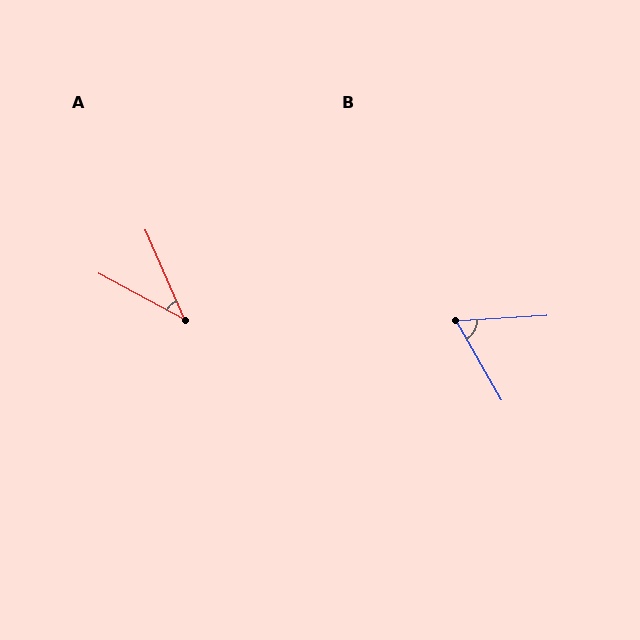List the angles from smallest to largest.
A (38°), B (64°).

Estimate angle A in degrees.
Approximately 38 degrees.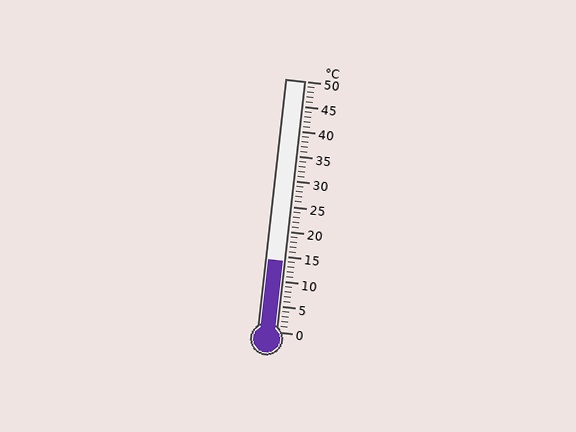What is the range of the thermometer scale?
The thermometer scale ranges from 0°C to 50°C.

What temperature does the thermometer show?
The thermometer shows approximately 14°C.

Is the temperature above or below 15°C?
The temperature is below 15°C.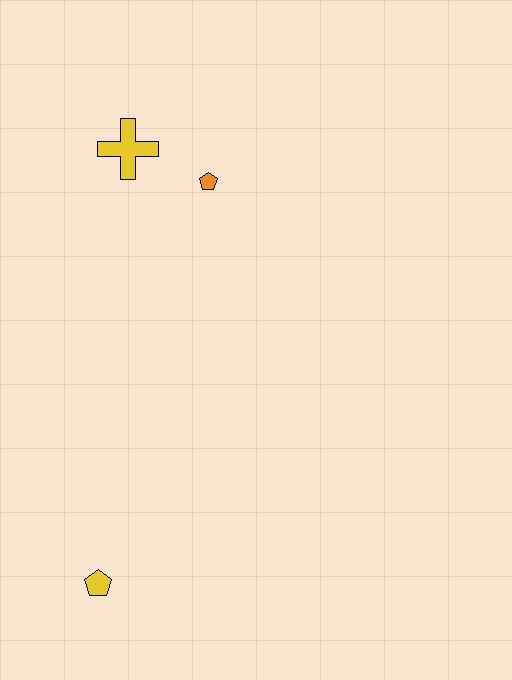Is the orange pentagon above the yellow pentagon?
Yes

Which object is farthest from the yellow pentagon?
The yellow cross is farthest from the yellow pentagon.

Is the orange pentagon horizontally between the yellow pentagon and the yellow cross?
No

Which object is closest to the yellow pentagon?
The orange pentagon is closest to the yellow pentagon.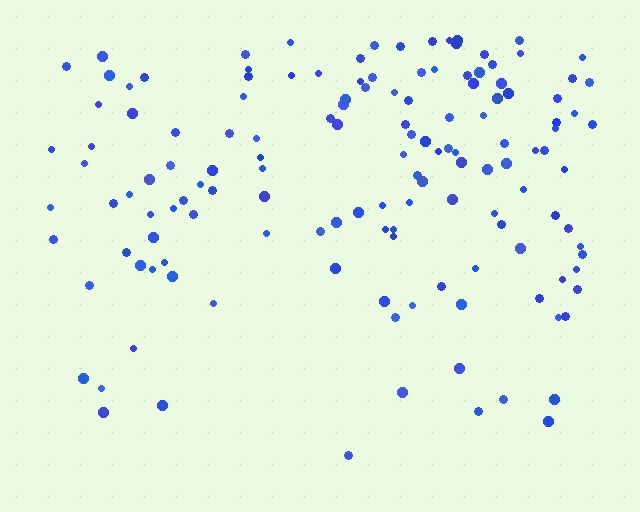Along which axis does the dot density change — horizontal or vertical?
Vertical.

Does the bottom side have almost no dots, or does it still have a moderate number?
Still a moderate number, just noticeably fewer than the top.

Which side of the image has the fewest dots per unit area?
The bottom.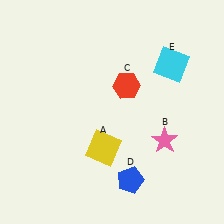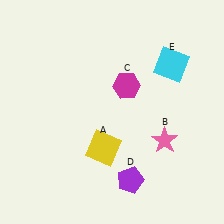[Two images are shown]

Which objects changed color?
C changed from red to magenta. D changed from blue to purple.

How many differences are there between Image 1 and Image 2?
There are 2 differences between the two images.